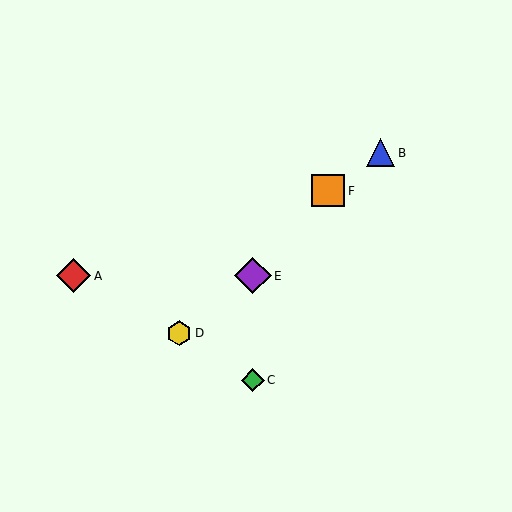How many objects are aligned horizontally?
2 objects (A, E) are aligned horizontally.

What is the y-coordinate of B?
Object B is at y≈153.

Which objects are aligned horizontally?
Objects A, E are aligned horizontally.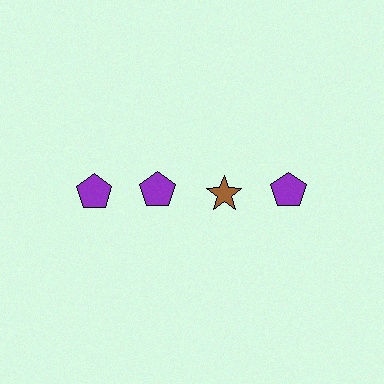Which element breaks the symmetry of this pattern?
The brown star in the top row, center column breaks the symmetry. All other shapes are purple pentagons.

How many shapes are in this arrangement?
There are 4 shapes arranged in a grid pattern.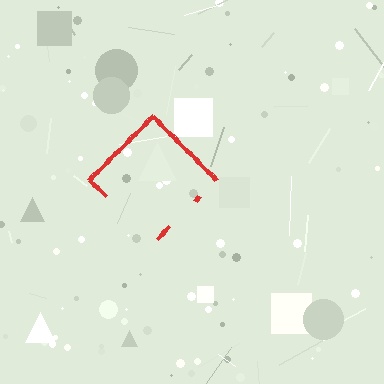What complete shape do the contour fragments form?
The contour fragments form a diamond.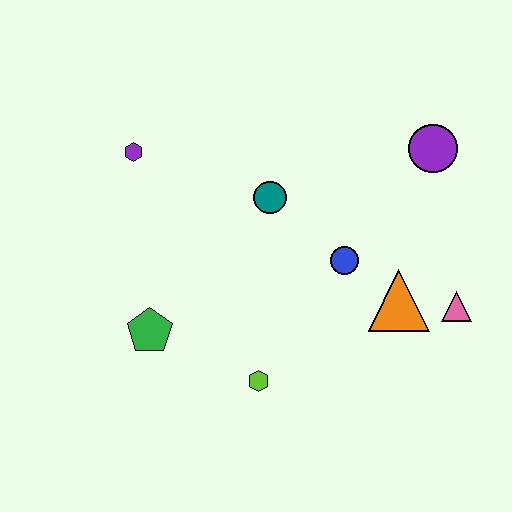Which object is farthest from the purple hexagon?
The pink triangle is farthest from the purple hexagon.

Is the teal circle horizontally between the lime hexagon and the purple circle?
Yes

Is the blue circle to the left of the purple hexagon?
No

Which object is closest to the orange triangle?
The pink triangle is closest to the orange triangle.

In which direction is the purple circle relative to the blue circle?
The purple circle is above the blue circle.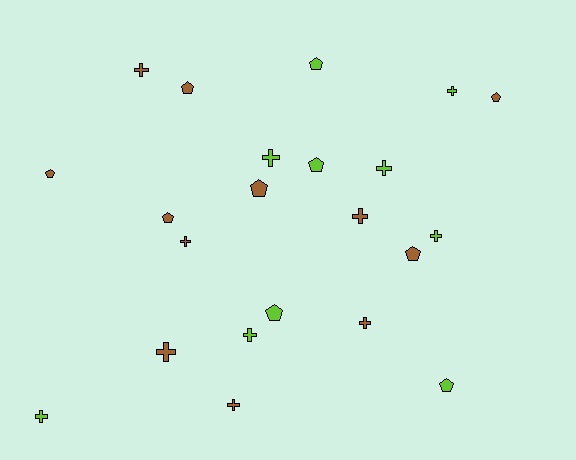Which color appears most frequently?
Brown, with 12 objects.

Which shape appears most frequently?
Cross, with 12 objects.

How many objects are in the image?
There are 22 objects.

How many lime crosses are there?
There are 6 lime crosses.